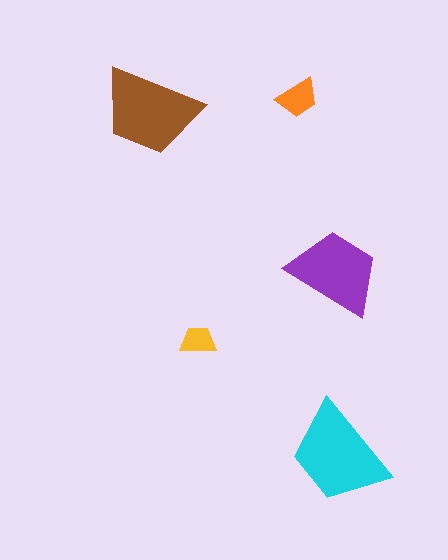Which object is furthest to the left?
The brown trapezoid is leftmost.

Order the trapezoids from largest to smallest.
the cyan one, the brown one, the purple one, the orange one, the yellow one.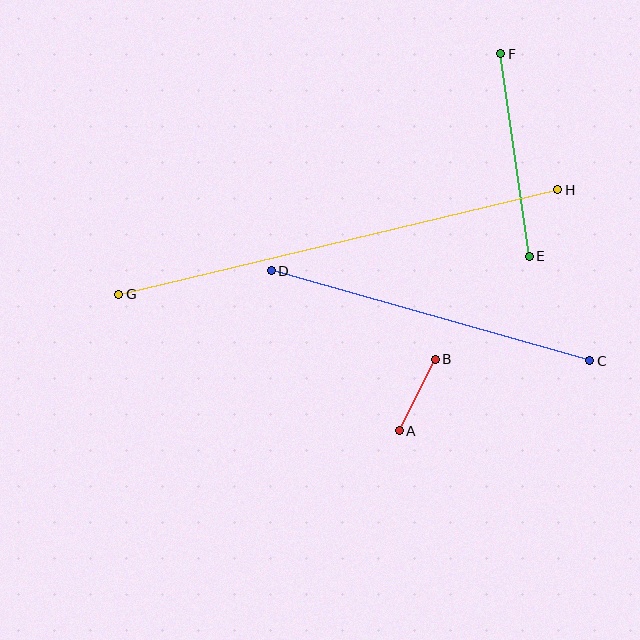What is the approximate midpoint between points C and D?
The midpoint is at approximately (431, 316) pixels.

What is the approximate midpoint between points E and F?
The midpoint is at approximately (515, 155) pixels.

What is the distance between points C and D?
The distance is approximately 331 pixels.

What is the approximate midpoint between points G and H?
The midpoint is at approximately (338, 242) pixels.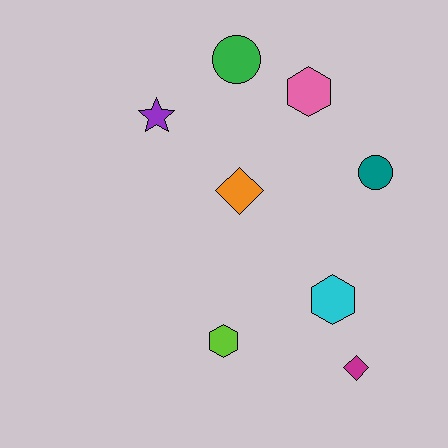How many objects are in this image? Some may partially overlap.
There are 8 objects.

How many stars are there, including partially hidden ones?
There is 1 star.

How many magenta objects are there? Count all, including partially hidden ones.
There is 1 magenta object.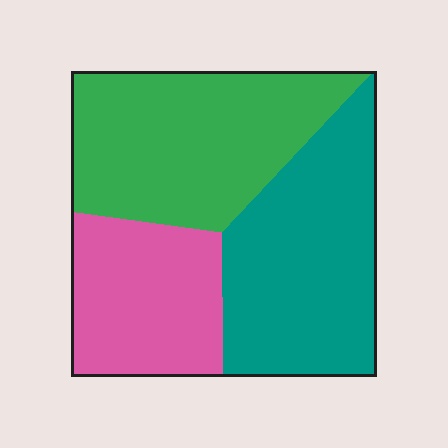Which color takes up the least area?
Pink, at roughly 25%.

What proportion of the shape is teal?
Teal takes up about three eighths (3/8) of the shape.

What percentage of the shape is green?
Green covers 37% of the shape.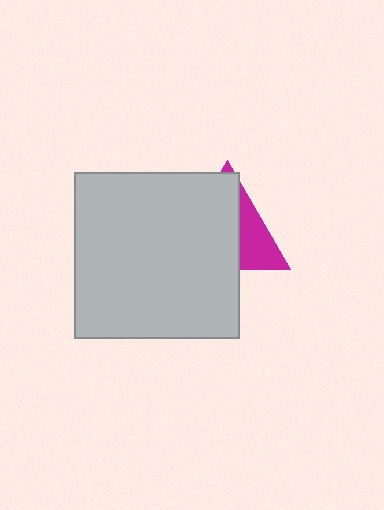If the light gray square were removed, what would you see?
You would see the complete magenta triangle.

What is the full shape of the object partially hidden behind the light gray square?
The partially hidden object is a magenta triangle.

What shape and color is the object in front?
The object in front is a light gray square.